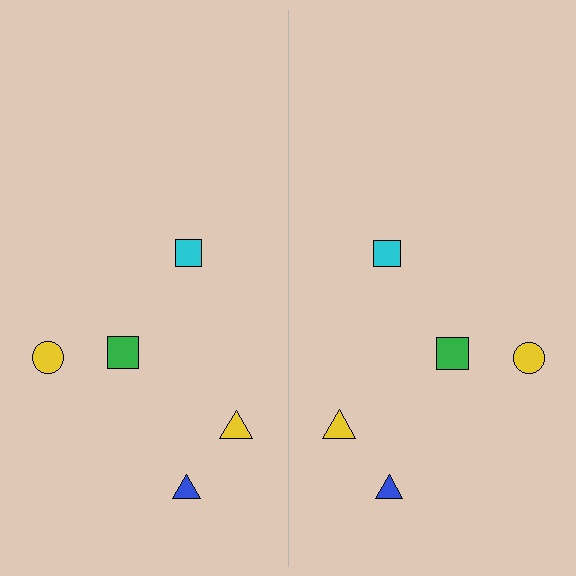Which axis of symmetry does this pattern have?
The pattern has a vertical axis of symmetry running through the center of the image.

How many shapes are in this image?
There are 10 shapes in this image.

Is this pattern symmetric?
Yes, this pattern has bilateral (reflection) symmetry.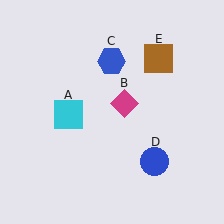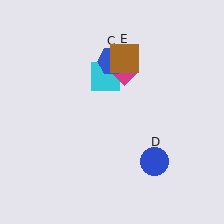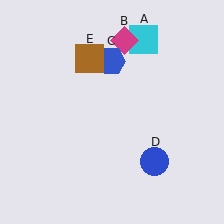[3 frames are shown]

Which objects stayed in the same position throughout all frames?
Blue hexagon (object C) and blue circle (object D) remained stationary.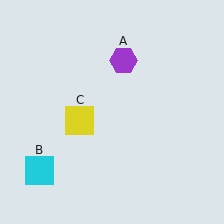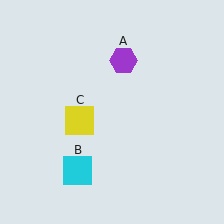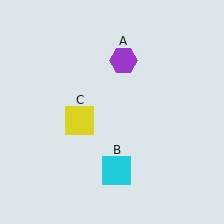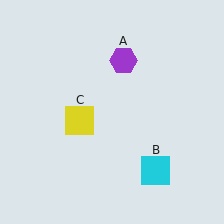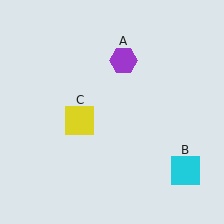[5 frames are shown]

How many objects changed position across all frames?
1 object changed position: cyan square (object B).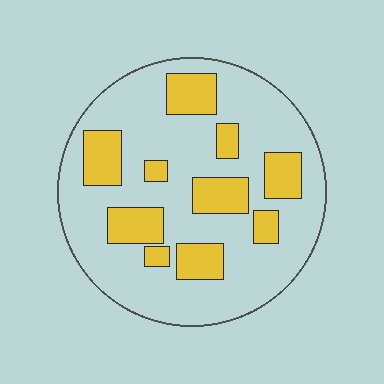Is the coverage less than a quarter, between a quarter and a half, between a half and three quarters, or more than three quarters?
Between a quarter and a half.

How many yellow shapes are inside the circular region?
10.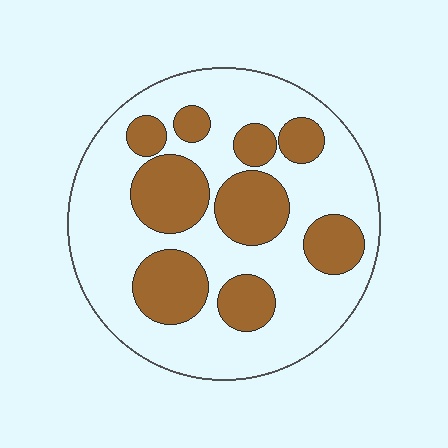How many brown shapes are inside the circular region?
9.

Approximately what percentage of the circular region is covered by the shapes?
Approximately 35%.